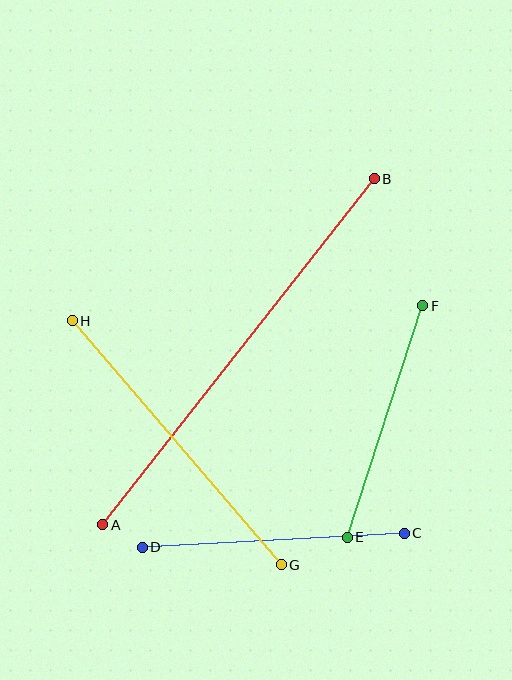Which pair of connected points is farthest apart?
Points A and B are farthest apart.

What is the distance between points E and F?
The distance is approximately 243 pixels.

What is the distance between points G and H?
The distance is approximately 321 pixels.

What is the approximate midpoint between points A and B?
The midpoint is at approximately (238, 352) pixels.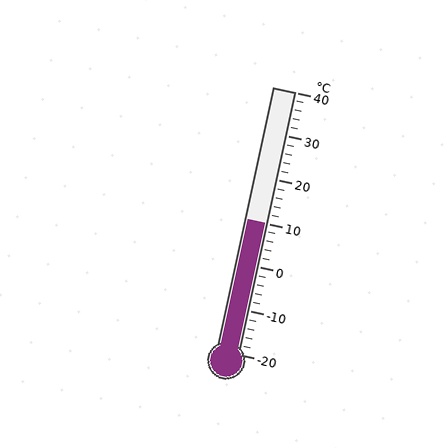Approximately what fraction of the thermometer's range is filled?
The thermometer is filled to approximately 50% of its range.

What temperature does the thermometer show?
The thermometer shows approximately 10°C.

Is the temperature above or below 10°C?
The temperature is at 10°C.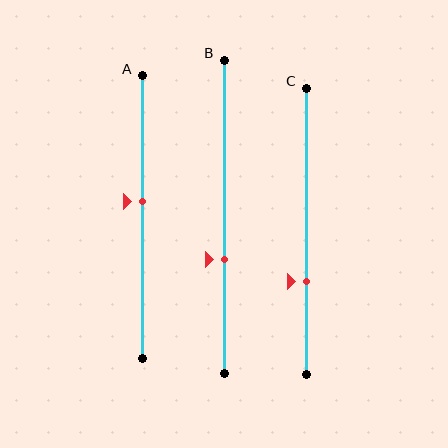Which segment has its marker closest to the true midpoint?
Segment A has its marker closest to the true midpoint.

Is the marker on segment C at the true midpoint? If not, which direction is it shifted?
No, the marker on segment C is shifted downward by about 18% of the segment length.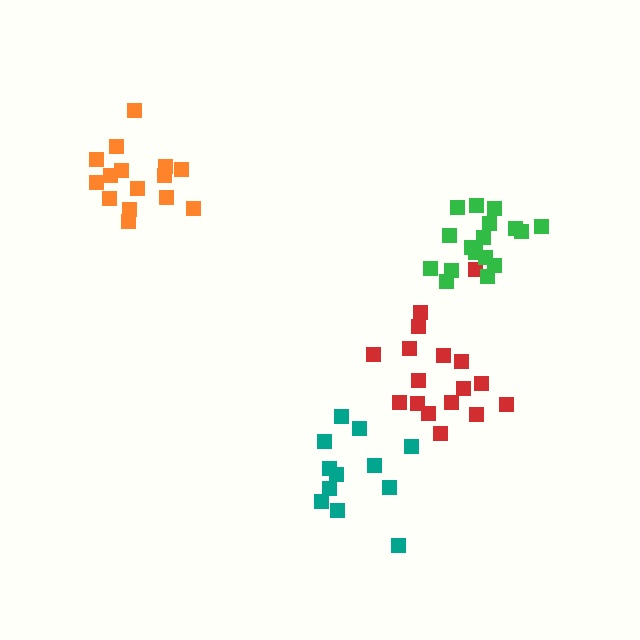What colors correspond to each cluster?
The clusters are colored: red, orange, teal, green.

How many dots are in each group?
Group 1: 17 dots, Group 2: 15 dots, Group 3: 12 dots, Group 4: 17 dots (61 total).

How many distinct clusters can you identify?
There are 4 distinct clusters.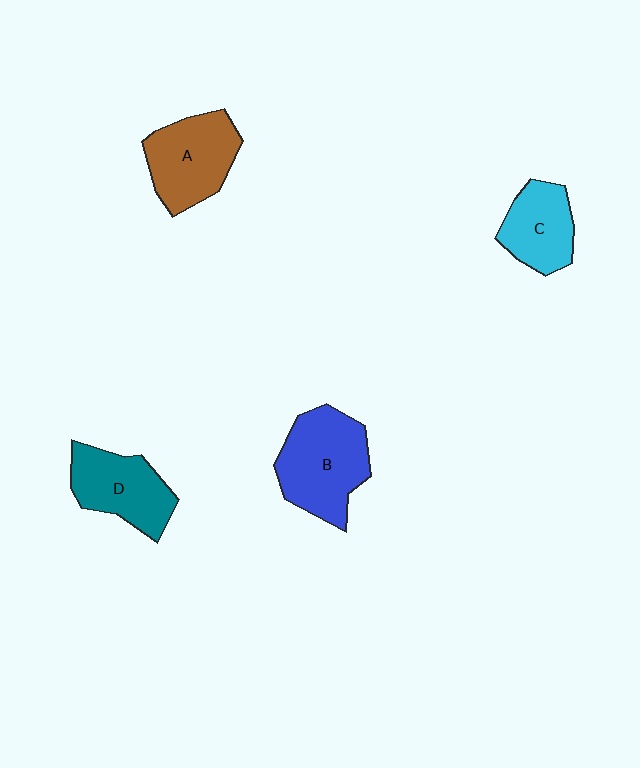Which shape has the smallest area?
Shape C (cyan).